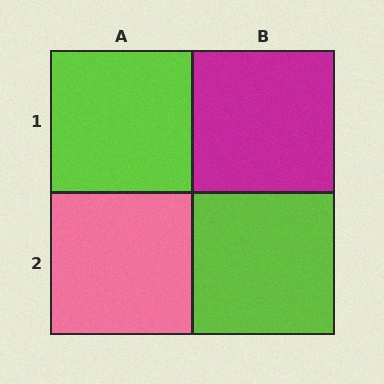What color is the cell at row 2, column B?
Lime.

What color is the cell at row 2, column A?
Pink.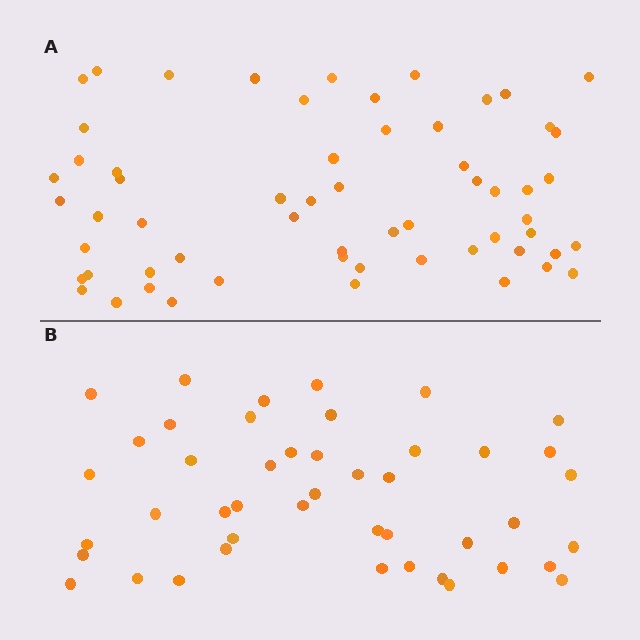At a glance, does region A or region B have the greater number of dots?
Region A (the top region) has more dots.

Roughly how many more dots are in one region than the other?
Region A has approximately 15 more dots than region B.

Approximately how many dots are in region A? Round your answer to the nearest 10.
About 60 dots.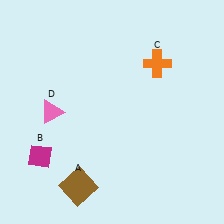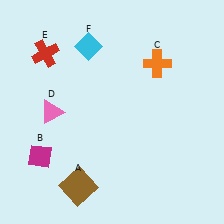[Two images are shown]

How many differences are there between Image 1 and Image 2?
There are 2 differences between the two images.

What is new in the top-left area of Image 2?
A red cross (E) was added in the top-left area of Image 2.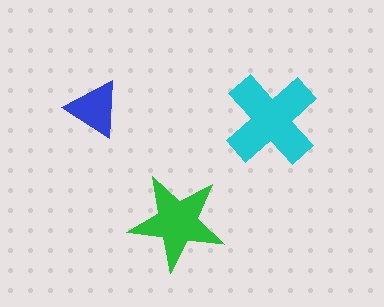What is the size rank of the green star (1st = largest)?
2nd.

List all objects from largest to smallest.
The cyan cross, the green star, the blue triangle.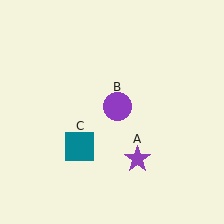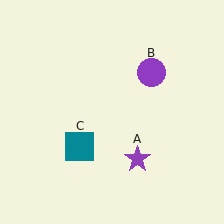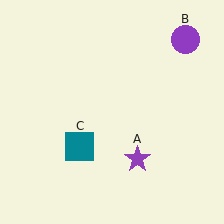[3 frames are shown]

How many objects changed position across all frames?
1 object changed position: purple circle (object B).